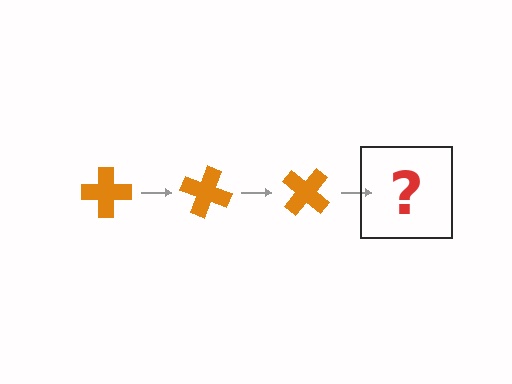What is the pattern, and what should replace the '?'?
The pattern is that the cross rotates 20 degrees each step. The '?' should be an orange cross rotated 60 degrees.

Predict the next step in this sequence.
The next step is an orange cross rotated 60 degrees.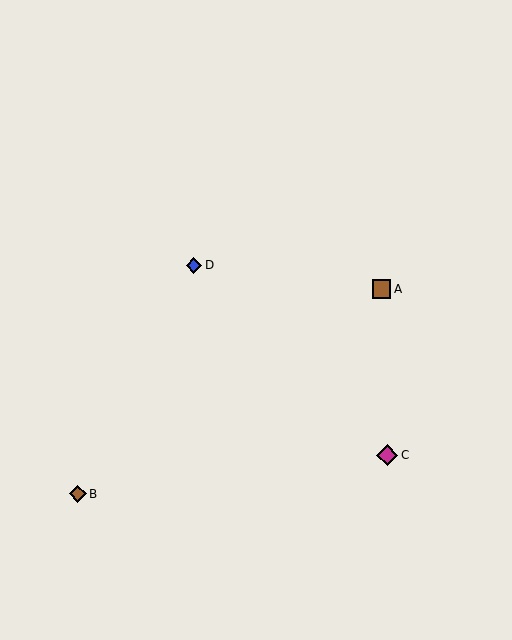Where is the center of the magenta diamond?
The center of the magenta diamond is at (387, 455).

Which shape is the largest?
The magenta diamond (labeled C) is the largest.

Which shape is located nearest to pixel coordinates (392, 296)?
The brown square (labeled A) at (381, 289) is nearest to that location.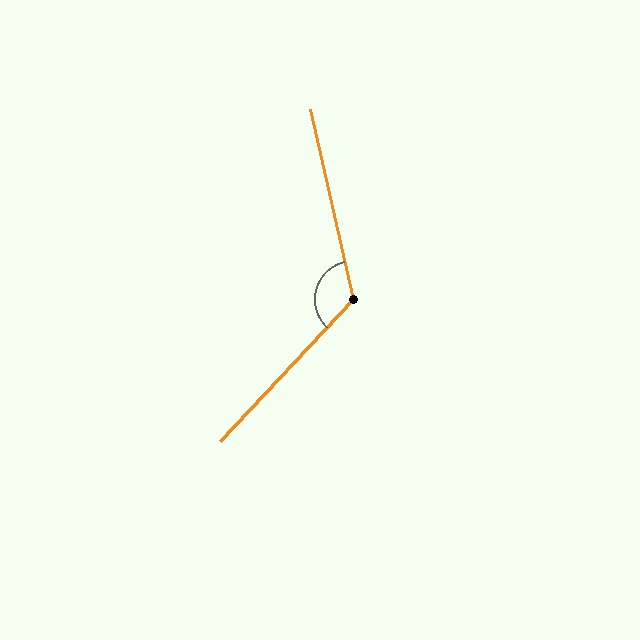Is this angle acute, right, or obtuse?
It is obtuse.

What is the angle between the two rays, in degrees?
Approximately 124 degrees.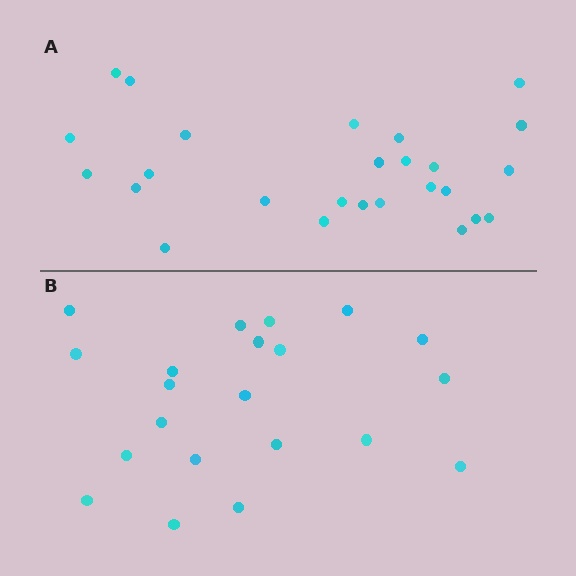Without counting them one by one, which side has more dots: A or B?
Region A (the top region) has more dots.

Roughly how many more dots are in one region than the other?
Region A has about 5 more dots than region B.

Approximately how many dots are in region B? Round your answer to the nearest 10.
About 20 dots. (The exact count is 21, which rounds to 20.)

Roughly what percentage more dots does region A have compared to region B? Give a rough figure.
About 25% more.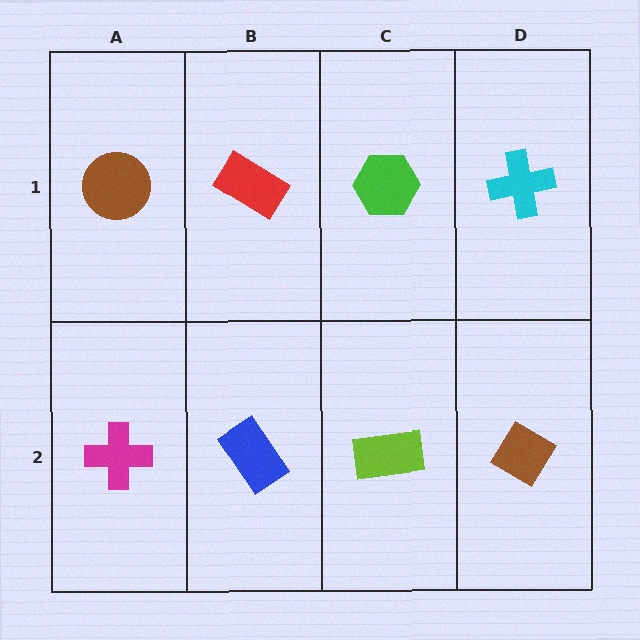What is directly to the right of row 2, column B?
A lime rectangle.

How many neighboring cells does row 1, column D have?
2.